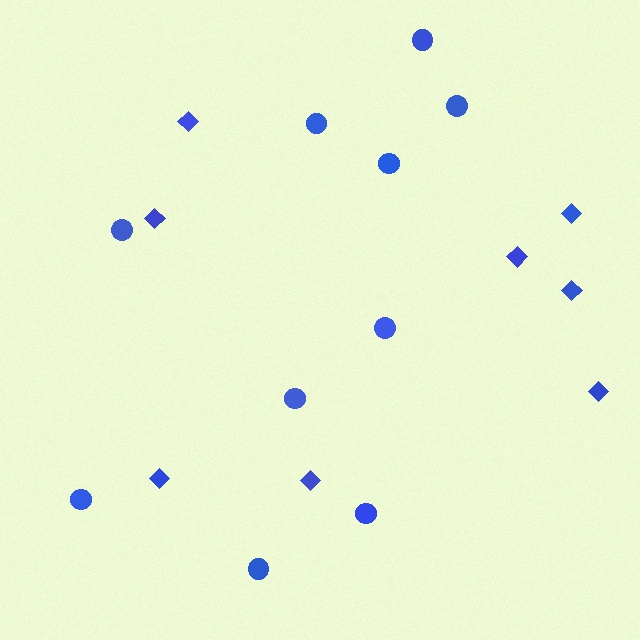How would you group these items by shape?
There are 2 groups: one group of diamonds (8) and one group of circles (10).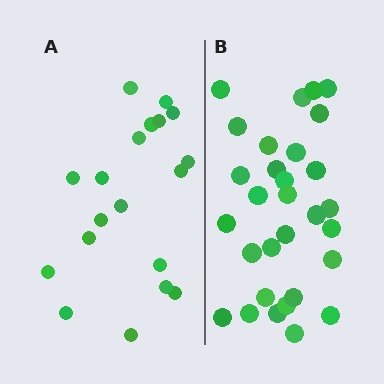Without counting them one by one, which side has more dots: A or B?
Region B (the right region) has more dots.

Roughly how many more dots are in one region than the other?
Region B has roughly 12 or so more dots than region A.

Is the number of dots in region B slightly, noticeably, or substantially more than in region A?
Region B has substantially more. The ratio is roughly 1.6 to 1.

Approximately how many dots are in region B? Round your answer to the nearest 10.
About 30 dots.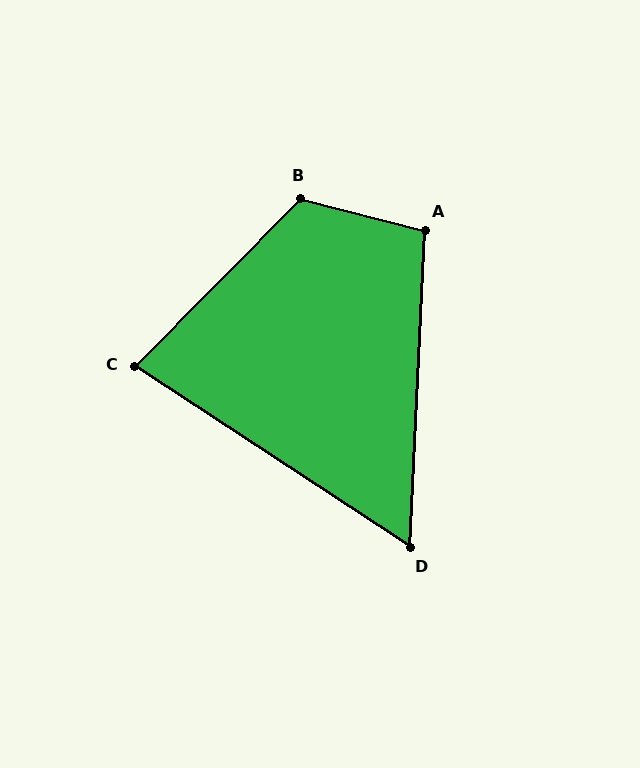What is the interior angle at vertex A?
Approximately 101 degrees (obtuse).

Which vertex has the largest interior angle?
B, at approximately 120 degrees.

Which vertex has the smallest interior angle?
D, at approximately 60 degrees.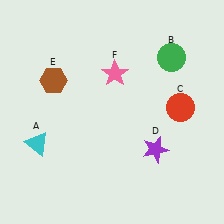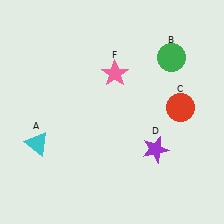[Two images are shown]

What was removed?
The brown hexagon (E) was removed in Image 2.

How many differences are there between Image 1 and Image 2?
There is 1 difference between the two images.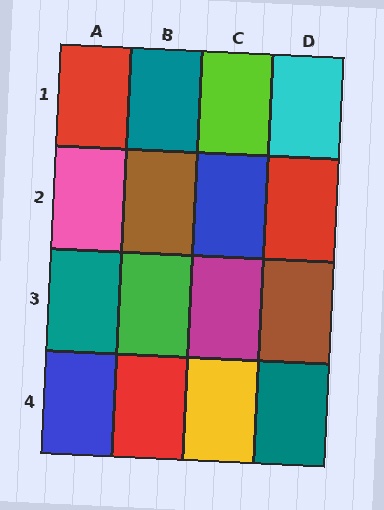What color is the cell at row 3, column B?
Green.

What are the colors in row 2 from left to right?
Pink, brown, blue, red.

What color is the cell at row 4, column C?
Yellow.